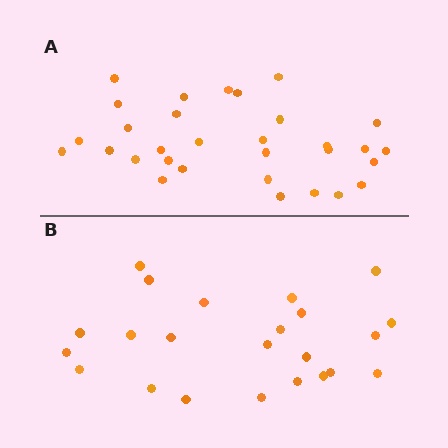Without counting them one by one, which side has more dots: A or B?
Region A (the top region) has more dots.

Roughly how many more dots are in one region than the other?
Region A has roughly 8 or so more dots than region B.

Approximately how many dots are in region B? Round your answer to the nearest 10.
About 20 dots. (The exact count is 23, which rounds to 20.)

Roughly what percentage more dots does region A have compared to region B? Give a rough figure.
About 35% more.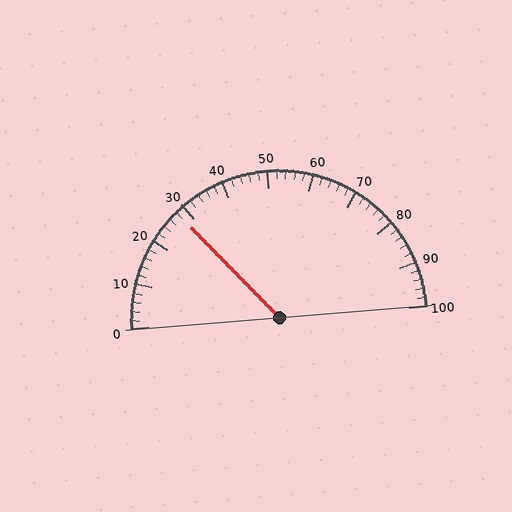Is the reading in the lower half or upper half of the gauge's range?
The reading is in the lower half of the range (0 to 100).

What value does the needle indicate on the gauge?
The needle indicates approximately 28.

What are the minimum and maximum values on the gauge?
The gauge ranges from 0 to 100.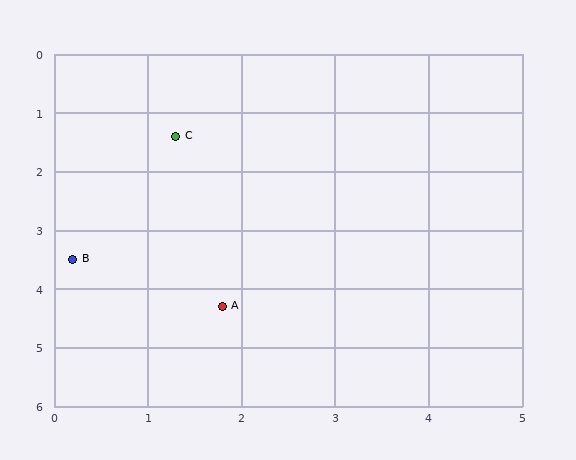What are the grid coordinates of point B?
Point B is at approximately (0.2, 3.5).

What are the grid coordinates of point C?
Point C is at approximately (1.3, 1.4).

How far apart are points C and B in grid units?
Points C and B are about 2.4 grid units apart.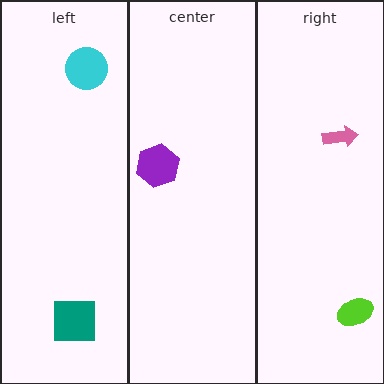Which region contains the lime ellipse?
The right region.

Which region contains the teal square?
The left region.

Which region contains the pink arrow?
The right region.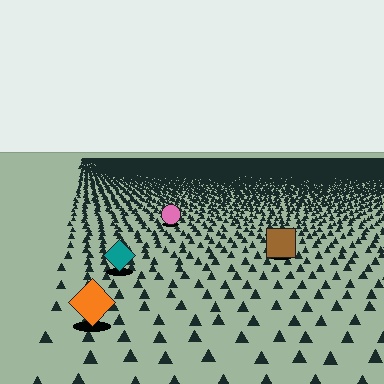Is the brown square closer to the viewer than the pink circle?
Yes. The brown square is closer — you can tell from the texture gradient: the ground texture is coarser near it.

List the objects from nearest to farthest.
From nearest to farthest: the orange diamond, the teal diamond, the brown square, the pink circle.